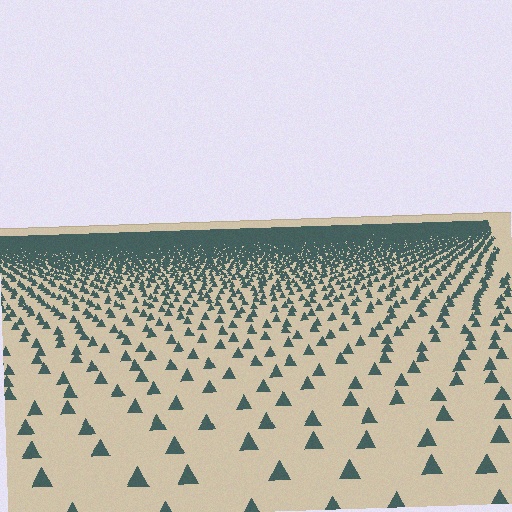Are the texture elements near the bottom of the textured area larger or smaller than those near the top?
Larger. Near the bottom, elements are closer to the viewer and appear at a bigger on-screen size.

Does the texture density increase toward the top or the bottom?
Density increases toward the top.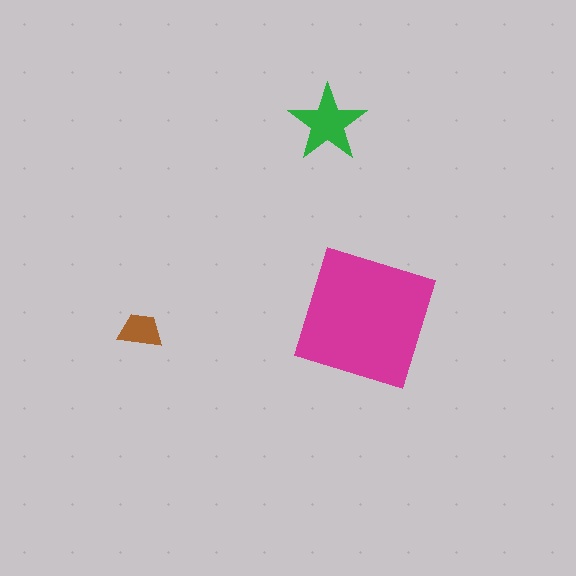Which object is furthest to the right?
The magenta square is rightmost.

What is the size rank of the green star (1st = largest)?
2nd.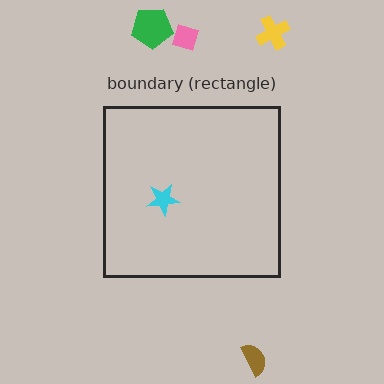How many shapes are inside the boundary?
1 inside, 4 outside.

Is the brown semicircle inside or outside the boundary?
Outside.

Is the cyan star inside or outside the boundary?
Inside.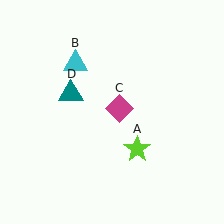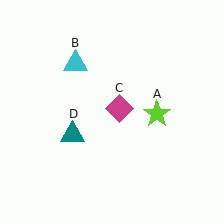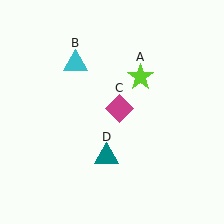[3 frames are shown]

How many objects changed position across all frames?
2 objects changed position: lime star (object A), teal triangle (object D).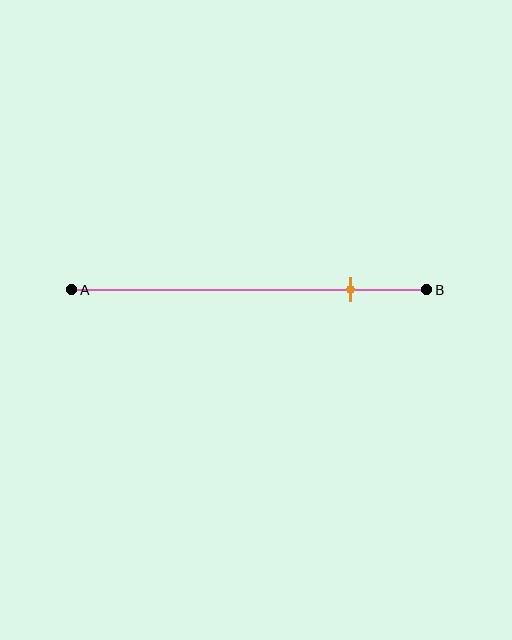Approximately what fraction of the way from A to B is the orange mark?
The orange mark is approximately 80% of the way from A to B.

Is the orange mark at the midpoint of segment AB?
No, the mark is at about 80% from A, not at the 50% midpoint.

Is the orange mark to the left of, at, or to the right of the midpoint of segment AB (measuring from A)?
The orange mark is to the right of the midpoint of segment AB.